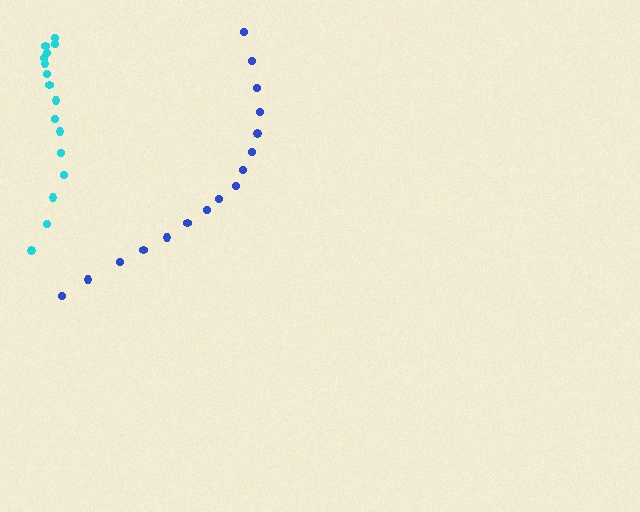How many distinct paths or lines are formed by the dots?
There are 2 distinct paths.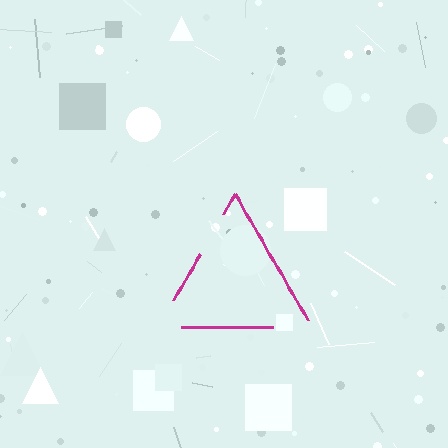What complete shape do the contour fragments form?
The contour fragments form a triangle.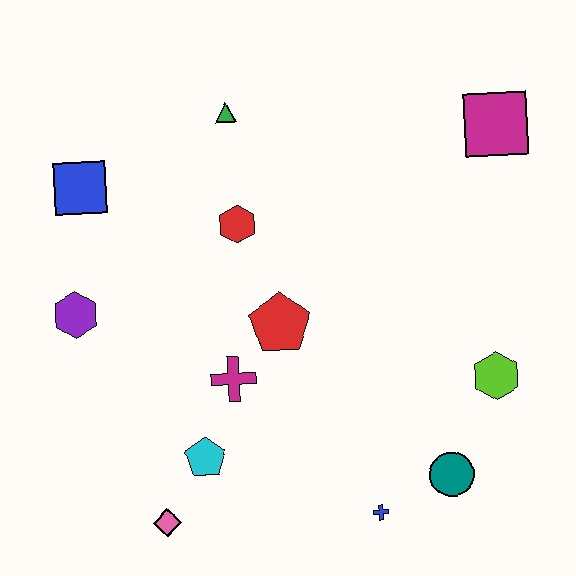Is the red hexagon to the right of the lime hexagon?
No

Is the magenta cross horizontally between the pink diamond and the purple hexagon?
No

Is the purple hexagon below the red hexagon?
Yes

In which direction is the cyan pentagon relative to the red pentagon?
The cyan pentagon is below the red pentagon.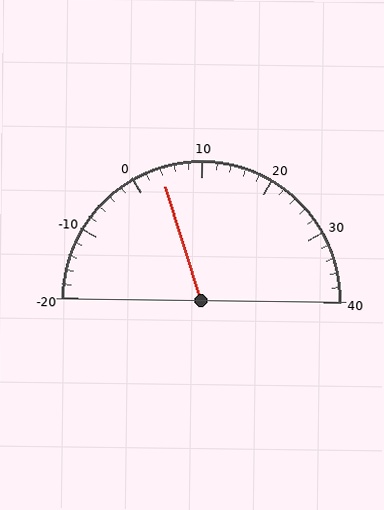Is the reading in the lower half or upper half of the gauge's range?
The reading is in the lower half of the range (-20 to 40).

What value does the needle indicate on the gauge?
The needle indicates approximately 4.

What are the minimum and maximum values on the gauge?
The gauge ranges from -20 to 40.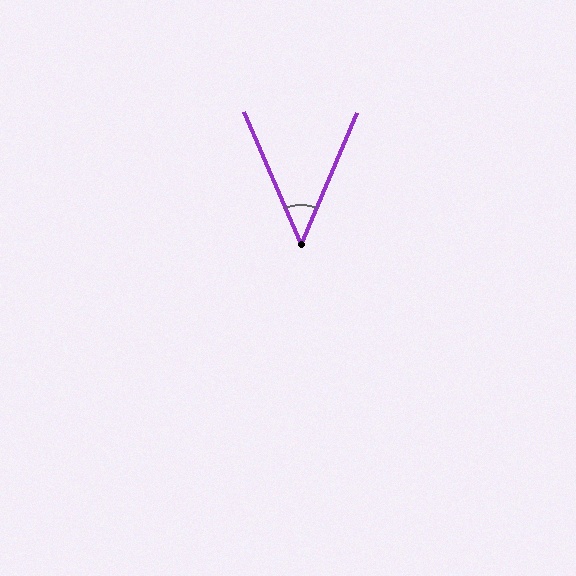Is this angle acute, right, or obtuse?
It is acute.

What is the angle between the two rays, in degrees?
Approximately 46 degrees.